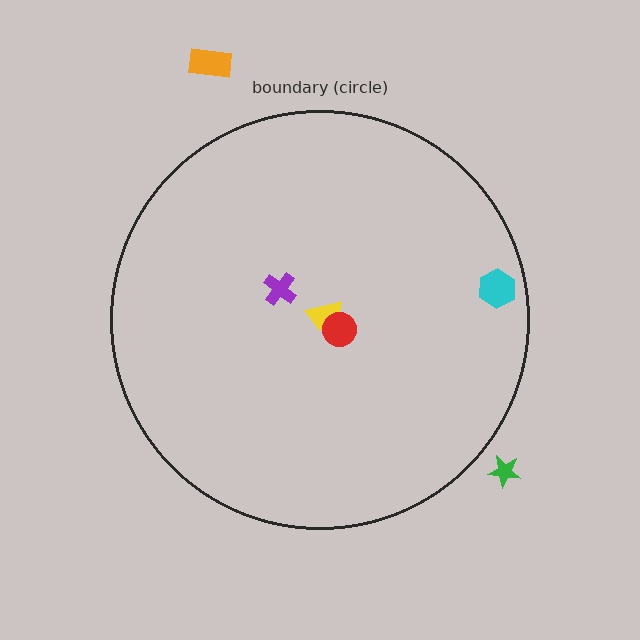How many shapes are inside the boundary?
4 inside, 2 outside.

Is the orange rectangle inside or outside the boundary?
Outside.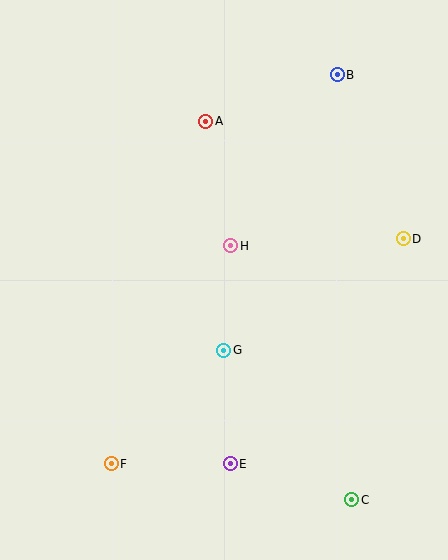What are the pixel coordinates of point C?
Point C is at (352, 500).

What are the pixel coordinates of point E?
Point E is at (230, 464).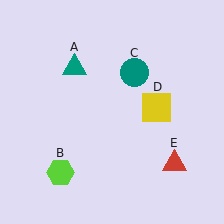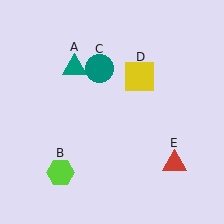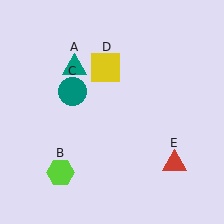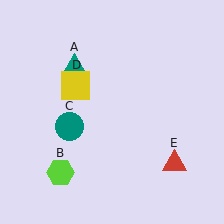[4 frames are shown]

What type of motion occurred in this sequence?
The teal circle (object C), yellow square (object D) rotated counterclockwise around the center of the scene.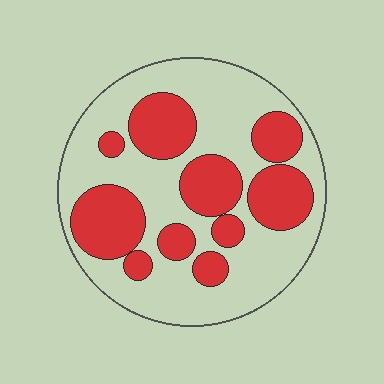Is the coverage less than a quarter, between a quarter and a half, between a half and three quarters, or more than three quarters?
Between a quarter and a half.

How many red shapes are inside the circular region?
10.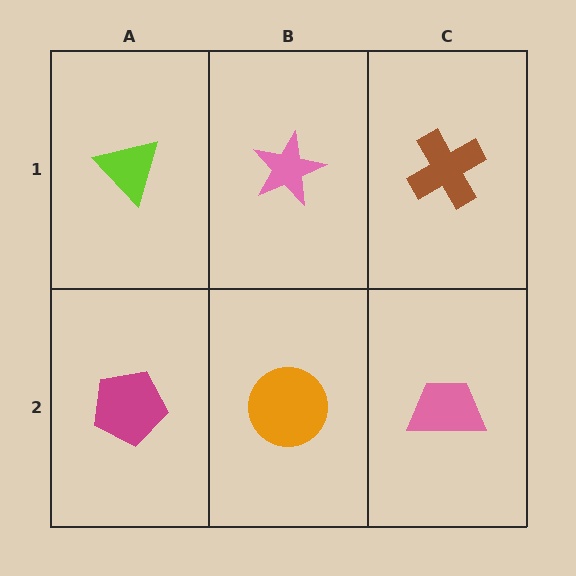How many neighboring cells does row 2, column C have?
2.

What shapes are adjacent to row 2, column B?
A pink star (row 1, column B), a magenta pentagon (row 2, column A), a pink trapezoid (row 2, column C).